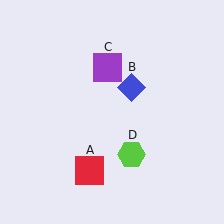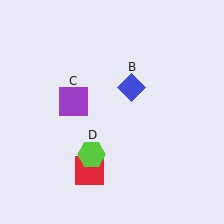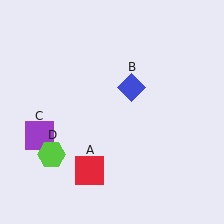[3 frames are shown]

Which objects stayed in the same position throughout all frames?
Red square (object A) and blue diamond (object B) remained stationary.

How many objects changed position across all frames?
2 objects changed position: purple square (object C), lime hexagon (object D).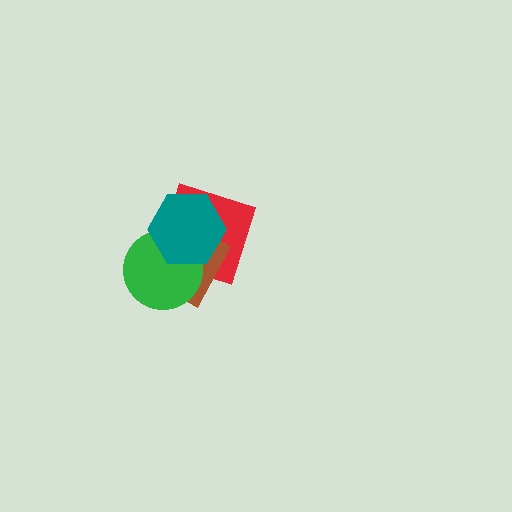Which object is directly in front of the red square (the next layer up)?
The brown square is directly in front of the red square.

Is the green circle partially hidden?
Yes, it is partially covered by another shape.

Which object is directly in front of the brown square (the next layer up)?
The green circle is directly in front of the brown square.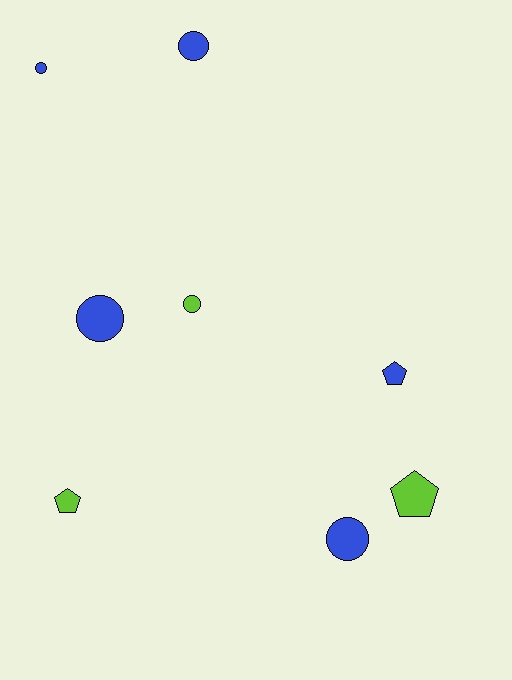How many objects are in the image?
There are 8 objects.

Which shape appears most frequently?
Circle, with 5 objects.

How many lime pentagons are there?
There are 2 lime pentagons.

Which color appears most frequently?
Blue, with 5 objects.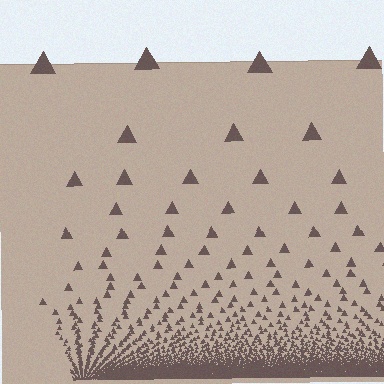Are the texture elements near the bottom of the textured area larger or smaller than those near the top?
Smaller. The gradient is inverted — elements near the bottom are smaller and denser.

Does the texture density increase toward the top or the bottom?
Density increases toward the bottom.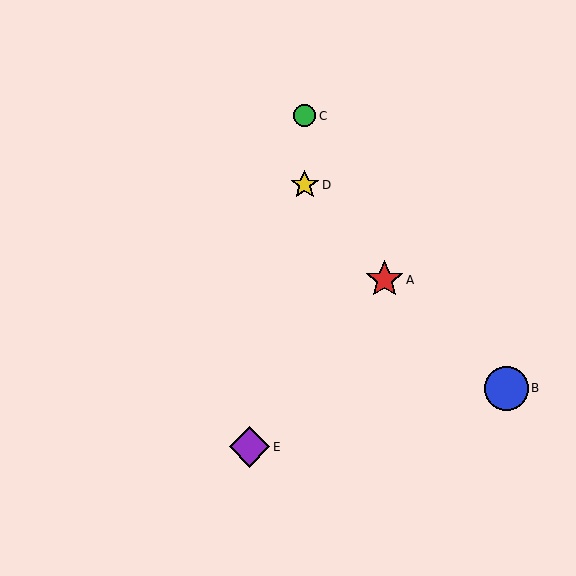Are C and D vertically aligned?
Yes, both are at x≈305.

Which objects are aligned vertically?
Objects C, D are aligned vertically.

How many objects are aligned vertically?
2 objects (C, D) are aligned vertically.